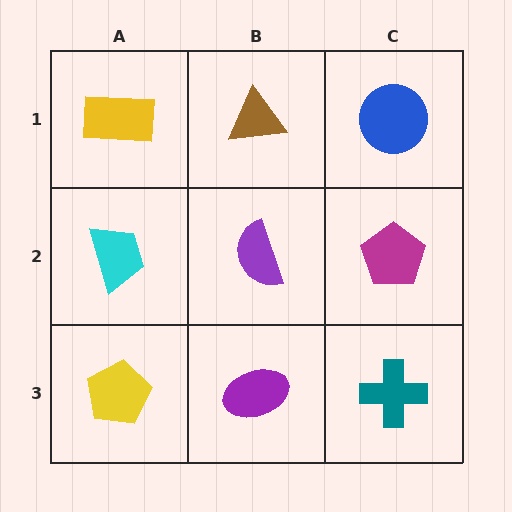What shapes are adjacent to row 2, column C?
A blue circle (row 1, column C), a teal cross (row 3, column C), a purple semicircle (row 2, column B).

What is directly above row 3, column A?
A cyan trapezoid.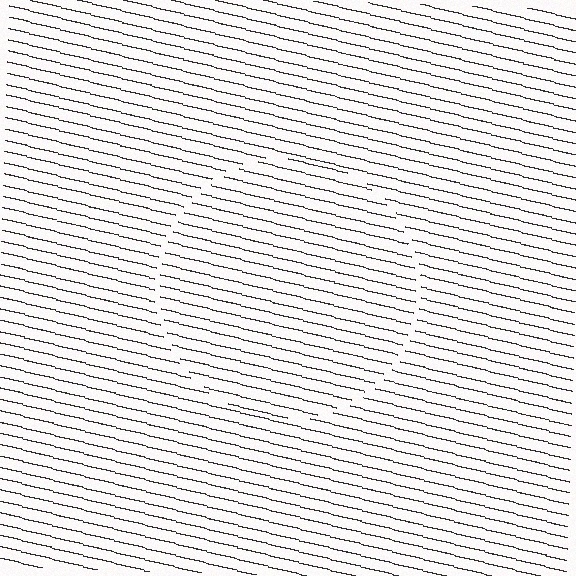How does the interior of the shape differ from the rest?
The interior of the shape contains the same grating, shifted by half a period — the contour is defined by the phase discontinuity where line-ends from the inner and outer gratings abut.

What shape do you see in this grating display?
An illusory circle. The interior of the shape contains the same grating, shifted by half a period — the contour is defined by the phase discontinuity where line-ends from the inner and outer gratings abut.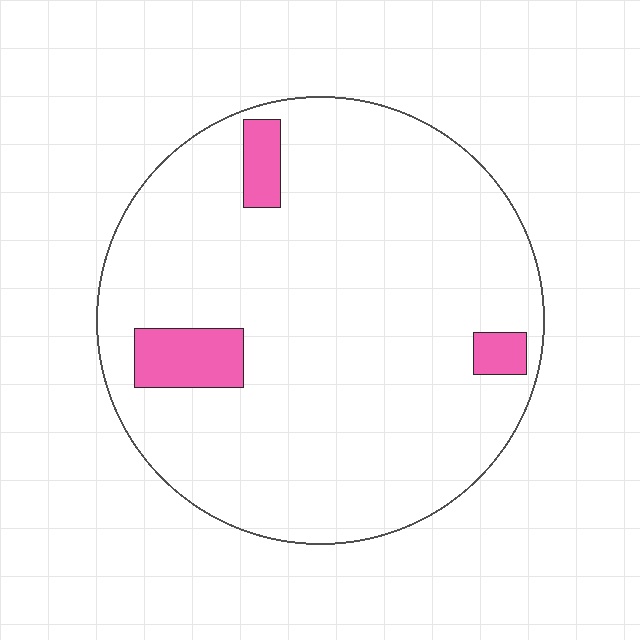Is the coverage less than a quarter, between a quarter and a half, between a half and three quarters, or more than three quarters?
Less than a quarter.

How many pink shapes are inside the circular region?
3.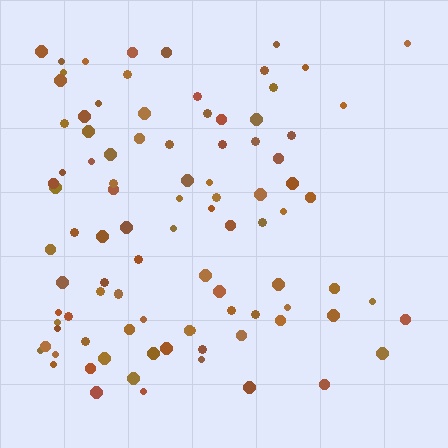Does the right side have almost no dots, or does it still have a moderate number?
Still a moderate number, just noticeably fewer than the left.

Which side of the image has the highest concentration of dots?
The left.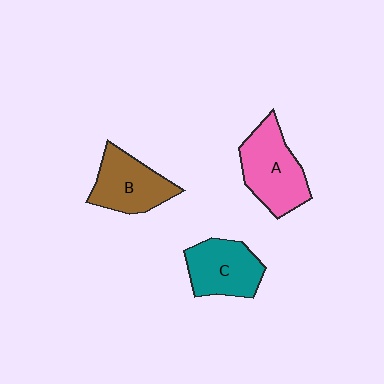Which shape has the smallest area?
Shape C (teal).